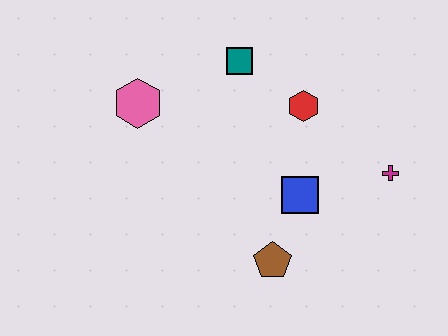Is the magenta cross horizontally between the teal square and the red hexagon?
No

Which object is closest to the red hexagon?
The teal square is closest to the red hexagon.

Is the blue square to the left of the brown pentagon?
No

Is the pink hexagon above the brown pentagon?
Yes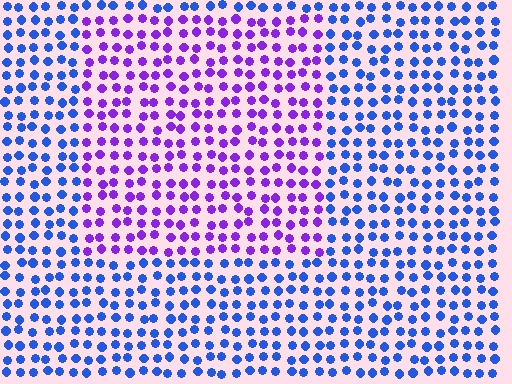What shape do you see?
I see a rectangle.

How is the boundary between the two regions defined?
The boundary is defined purely by a slight shift in hue (about 50 degrees). Spacing, size, and orientation are identical on both sides.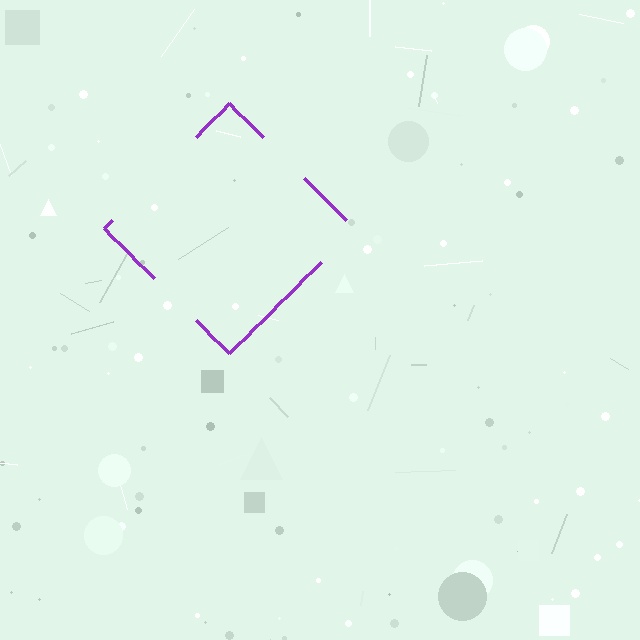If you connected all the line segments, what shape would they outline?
They would outline a diamond.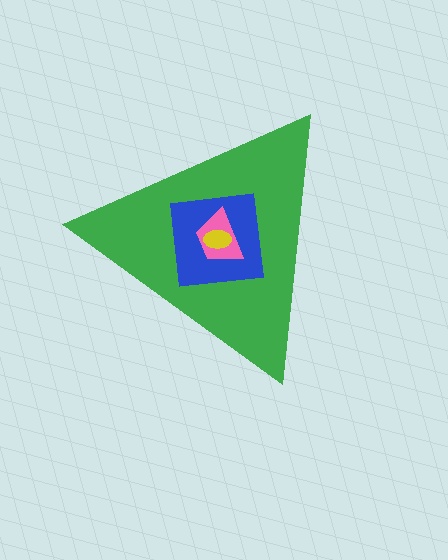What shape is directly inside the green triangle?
The blue square.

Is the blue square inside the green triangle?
Yes.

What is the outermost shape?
The green triangle.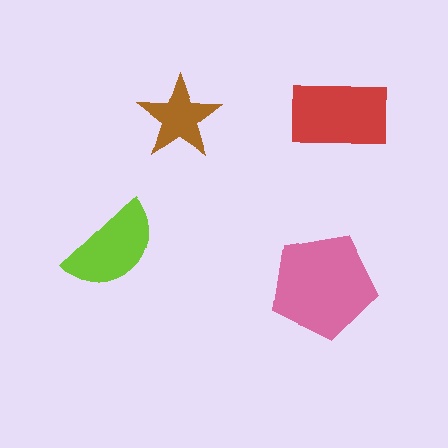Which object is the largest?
The pink pentagon.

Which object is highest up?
The red rectangle is topmost.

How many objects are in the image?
There are 4 objects in the image.